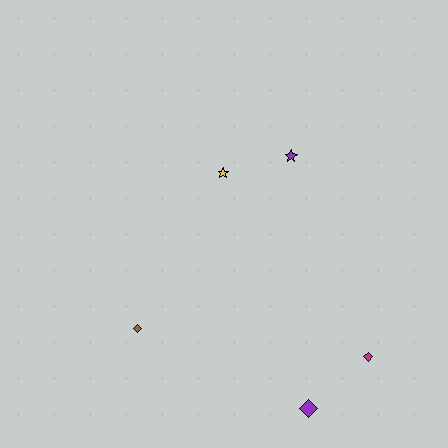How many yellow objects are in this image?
There is 1 yellow object.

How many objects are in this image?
There are 5 objects.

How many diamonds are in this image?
There are 3 diamonds.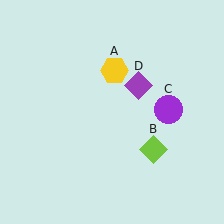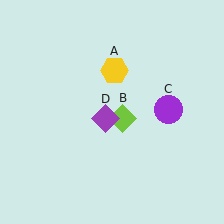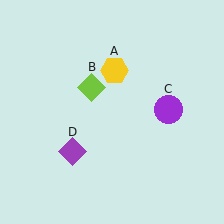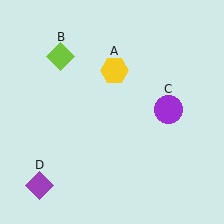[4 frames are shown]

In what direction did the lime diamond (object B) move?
The lime diamond (object B) moved up and to the left.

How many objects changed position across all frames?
2 objects changed position: lime diamond (object B), purple diamond (object D).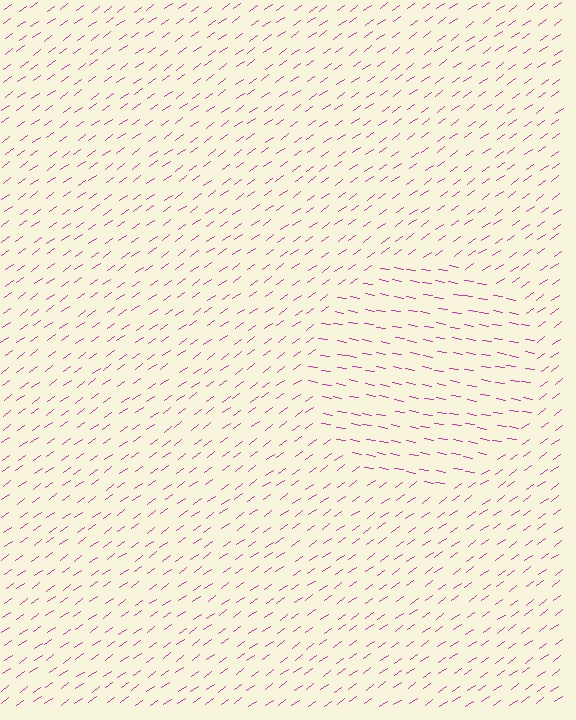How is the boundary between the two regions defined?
The boundary is defined purely by a change in line orientation (approximately 45 degrees difference). All lines are the same color and thickness.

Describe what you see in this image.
The image is filled with small magenta line segments. A circle region in the image has lines oriented differently from the surrounding lines, creating a visible texture boundary.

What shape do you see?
I see a circle.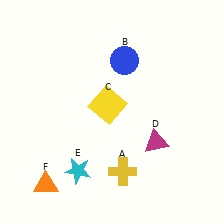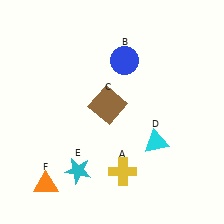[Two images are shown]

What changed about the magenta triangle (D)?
In Image 1, D is magenta. In Image 2, it changed to cyan.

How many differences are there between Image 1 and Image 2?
There are 2 differences between the two images.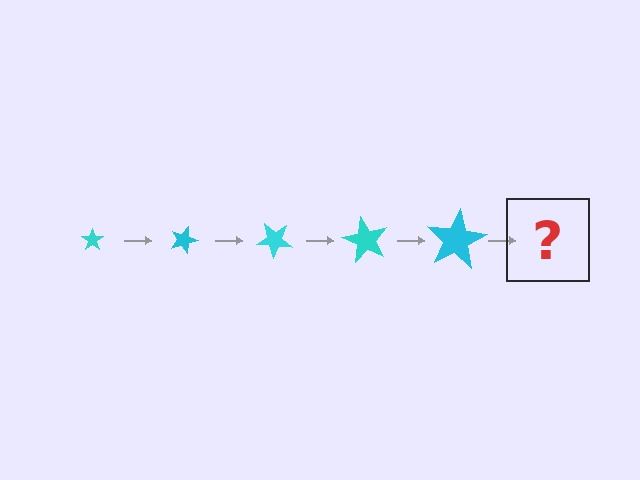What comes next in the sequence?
The next element should be a star, larger than the previous one and rotated 100 degrees from the start.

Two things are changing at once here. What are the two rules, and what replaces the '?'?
The two rules are that the star grows larger each step and it rotates 20 degrees each step. The '?' should be a star, larger than the previous one and rotated 100 degrees from the start.